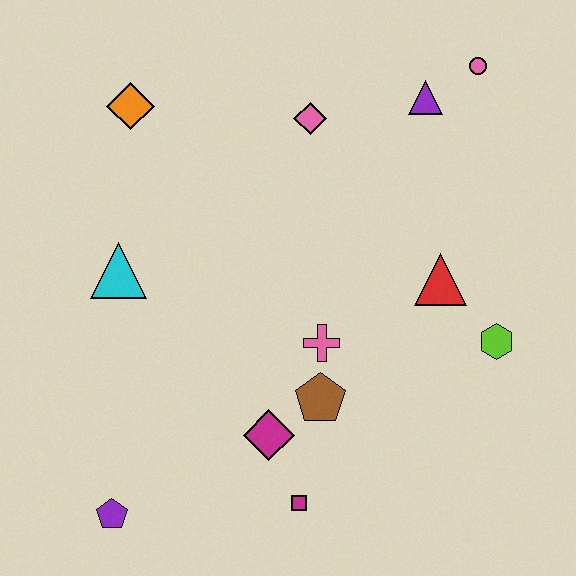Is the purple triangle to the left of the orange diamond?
No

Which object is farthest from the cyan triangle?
The pink circle is farthest from the cyan triangle.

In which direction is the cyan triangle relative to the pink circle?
The cyan triangle is to the left of the pink circle.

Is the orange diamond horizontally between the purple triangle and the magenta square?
No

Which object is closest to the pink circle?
The purple triangle is closest to the pink circle.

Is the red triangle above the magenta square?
Yes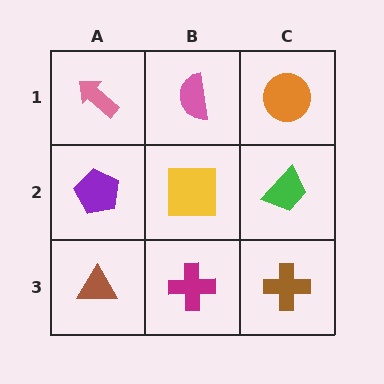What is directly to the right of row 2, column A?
A yellow square.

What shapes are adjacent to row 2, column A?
A pink arrow (row 1, column A), a brown triangle (row 3, column A), a yellow square (row 2, column B).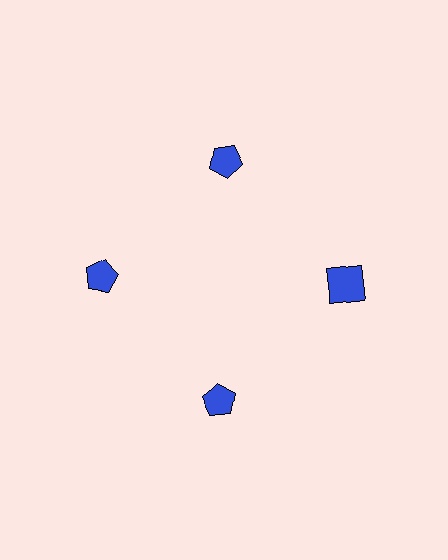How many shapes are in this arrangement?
There are 4 shapes arranged in a ring pattern.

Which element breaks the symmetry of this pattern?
The blue square at roughly the 3 o'clock position breaks the symmetry. All other shapes are blue pentagons.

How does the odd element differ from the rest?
It has a different shape: square instead of pentagon.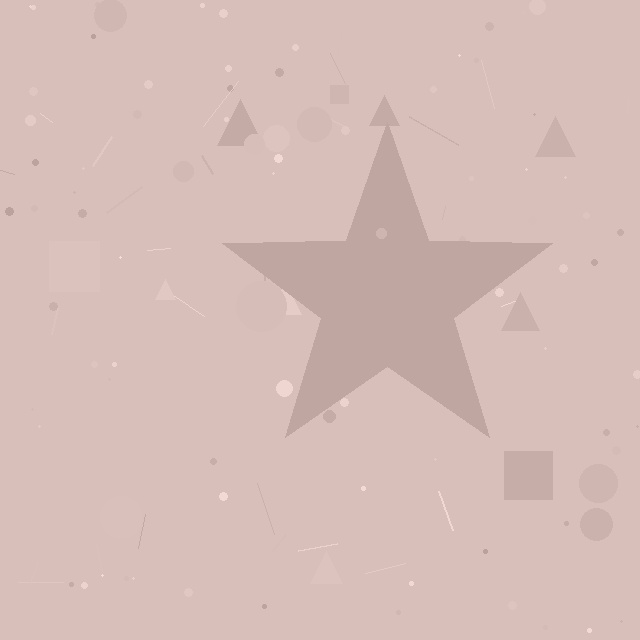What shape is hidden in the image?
A star is hidden in the image.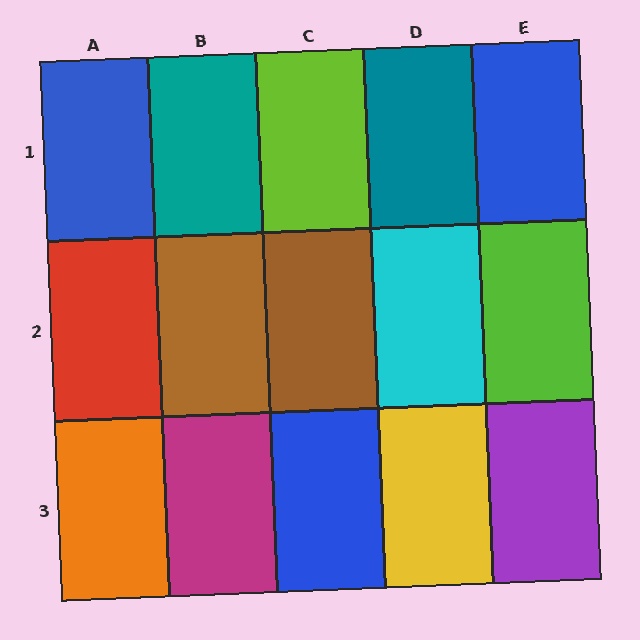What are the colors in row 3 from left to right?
Orange, magenta, blue, yellow, purple.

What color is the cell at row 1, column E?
Blue.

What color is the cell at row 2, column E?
Lime.